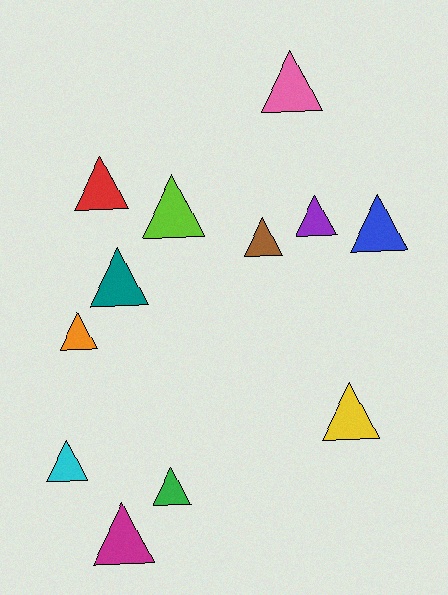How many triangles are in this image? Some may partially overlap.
There are 12 triangles.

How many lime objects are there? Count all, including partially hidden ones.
There is 1 lime object.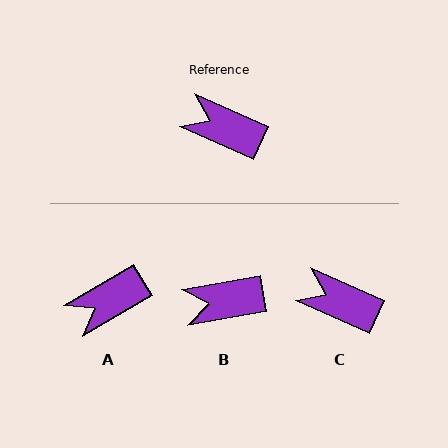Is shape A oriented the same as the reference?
No, it is off by about 55 degrees.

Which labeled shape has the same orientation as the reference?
C.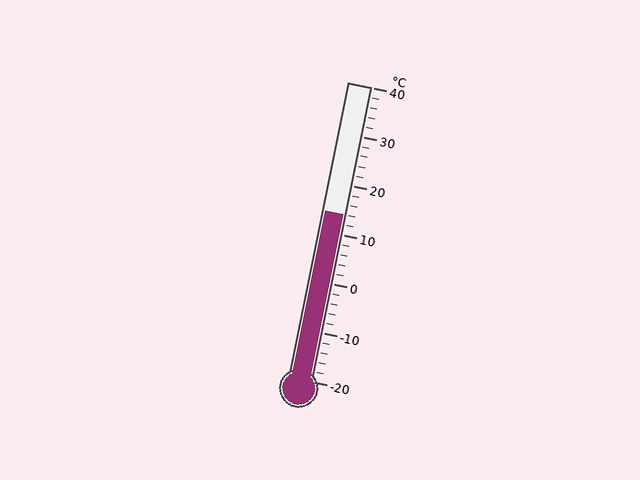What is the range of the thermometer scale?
The thermometer scale ranges from -20°C to 40°C.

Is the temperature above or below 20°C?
The temperature is below 20°C.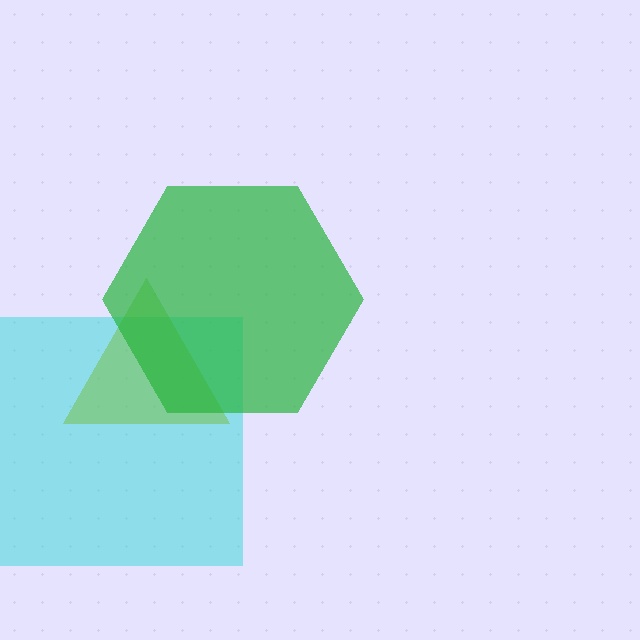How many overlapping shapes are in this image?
There are 3 overlapping shapes in the image.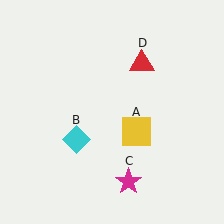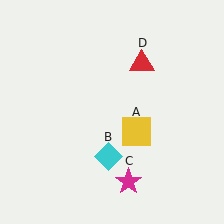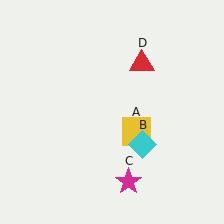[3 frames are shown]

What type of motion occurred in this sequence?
The cyan diamond (object B) rotated counterclockwise around the center of the scene.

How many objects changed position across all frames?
1 object changed position: cyan diamond (object B).